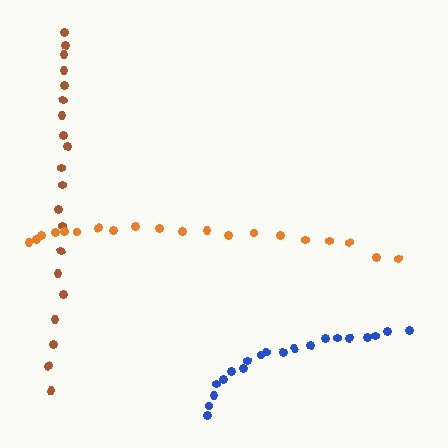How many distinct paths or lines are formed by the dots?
There are 3 distinct paths.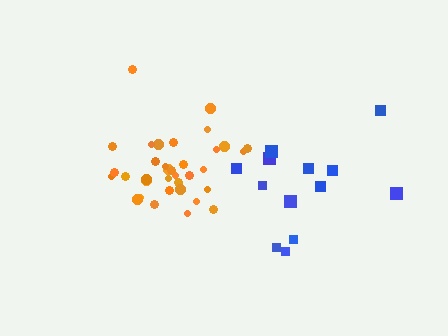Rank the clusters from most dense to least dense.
orange, blue.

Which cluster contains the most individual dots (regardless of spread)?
Orange (35).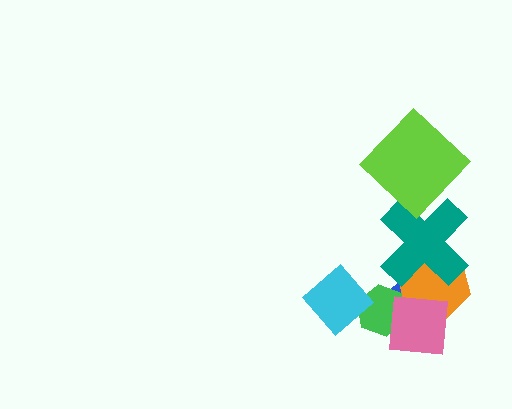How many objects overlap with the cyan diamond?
2 objects overlap with the cyan diamond.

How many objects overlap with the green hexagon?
4 objects overlap with the green hexagon.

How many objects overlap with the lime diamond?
0 objects overlap with the lime diamond.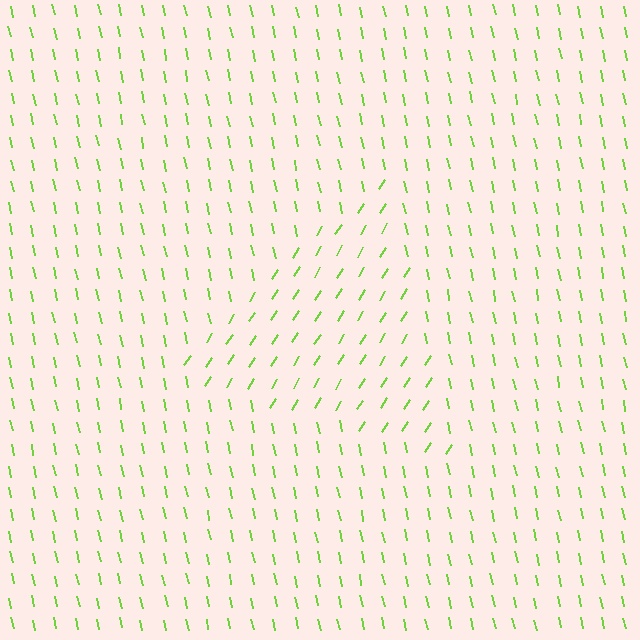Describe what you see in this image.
The image is filled with small lime line segments. A triangle region in the image has lines oriented differently from the surrounding lines, creating a visible texture boundary.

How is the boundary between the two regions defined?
The boundary is defined purely by a change in line orientation (approximately 45 degrees difference). All lines are the same color and thickness.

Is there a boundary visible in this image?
Yes, there is a texture boundary formed by a change in line orientation.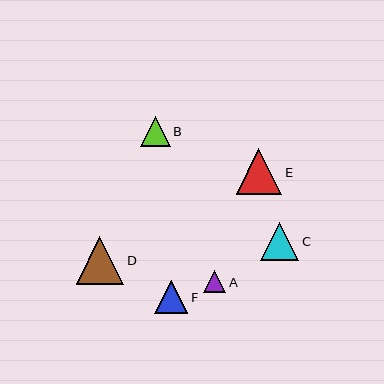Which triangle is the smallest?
Triangle A is the smallest with a size of approximately 22 pixels.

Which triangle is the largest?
Triangle D is the largest with a size of approximately 48 pixels.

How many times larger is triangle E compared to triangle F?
Triangle E is approximately 1.4 times the size of triangle F.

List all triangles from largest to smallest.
From largest to smallest: D, E, C, F, B, A.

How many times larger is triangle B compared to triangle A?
Triangle B is approximately 1.4 times the size of triangle A.